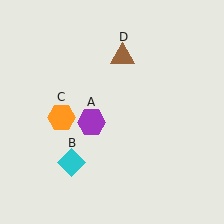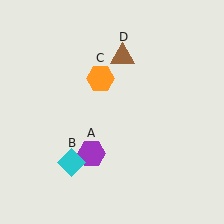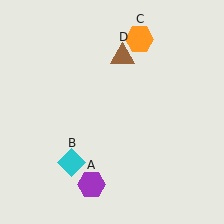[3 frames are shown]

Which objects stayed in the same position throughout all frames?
Cyan diamond (object B) and brown triangle (object D) remained stationary.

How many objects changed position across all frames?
2 objects changed position: purple hexagon (object A), orange hexagon (object C).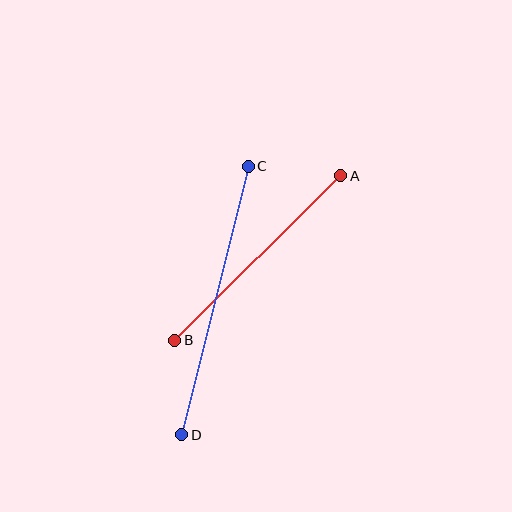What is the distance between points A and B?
The distance is approximately 234 pixels.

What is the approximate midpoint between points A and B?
The midpoint is at approximately (258, 258) pixels.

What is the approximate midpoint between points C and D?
The midpoint is at approximately (215, 301) pixels.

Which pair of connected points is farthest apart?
Points C and D are farthest apart.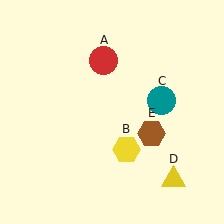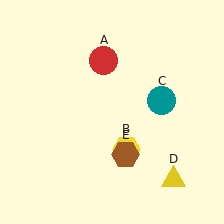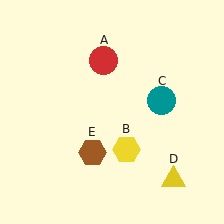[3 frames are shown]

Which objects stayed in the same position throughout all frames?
Red circle (object A) and yellow hexagon (object B) and teal circle (object C) and yellow triangle (object D) remained stationary.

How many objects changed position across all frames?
1 object changed position: brown hexagon (object E).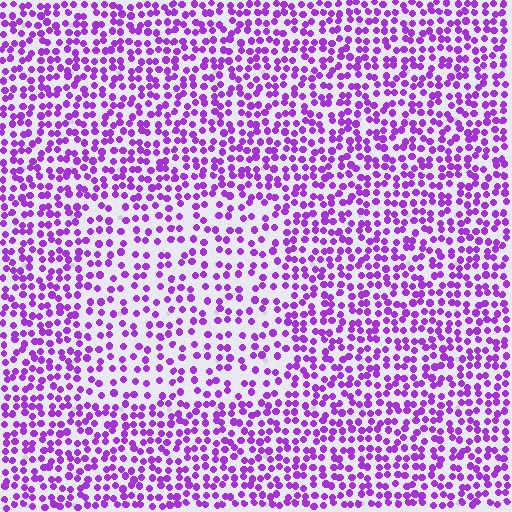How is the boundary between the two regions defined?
The boundary is defined by a change in element density (approximately 1.7x ratio). All elements are the same color, size, and shape.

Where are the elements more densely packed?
The elements are more densely packed outside the rectangle boundary.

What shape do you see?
I see a rectangle.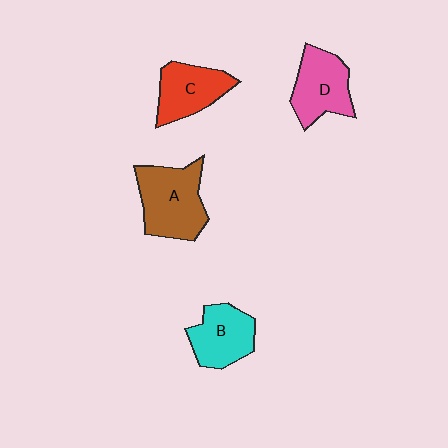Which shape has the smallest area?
Shape B (cyan).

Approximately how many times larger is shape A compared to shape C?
Approximately 1.3 times.